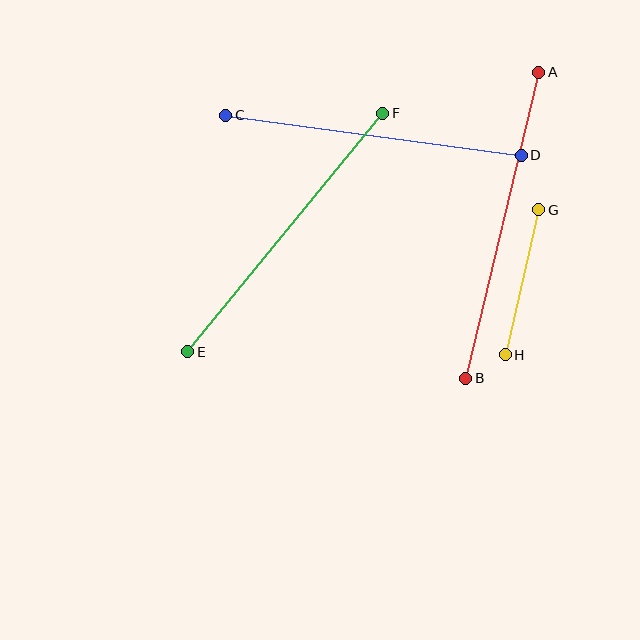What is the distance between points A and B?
The distance is approximately 315 pixels.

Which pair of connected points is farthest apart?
Points A and B are farthest apart.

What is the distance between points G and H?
The distance is approximately 149 pixels.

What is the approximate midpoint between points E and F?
The midpoint is at approximately (285, 233) pixels.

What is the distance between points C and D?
The distance is approximately 298 pixels.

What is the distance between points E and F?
The distance is approximately 308 pixels.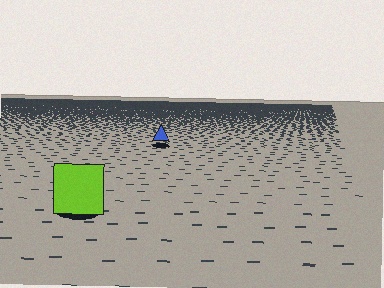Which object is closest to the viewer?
The lime square is closest. The texture marks near it are larger and more spread out.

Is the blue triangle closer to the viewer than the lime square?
No. The lime square is closer — you can tell from the texture gradient: the ground texture is coarser near it.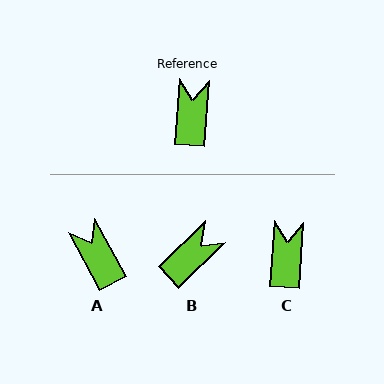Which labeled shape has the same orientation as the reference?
C.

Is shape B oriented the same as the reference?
No, it is off by about 42 degrees.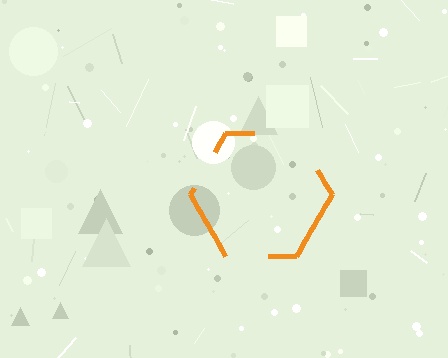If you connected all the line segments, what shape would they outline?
They would outline a hexagon.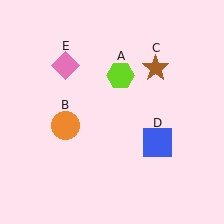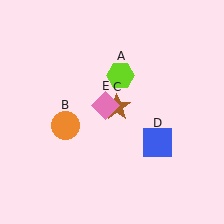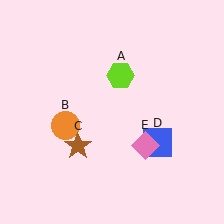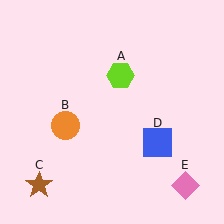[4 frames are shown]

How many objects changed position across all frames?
2 objects changed position: brown star (object C), pink diamond (object E).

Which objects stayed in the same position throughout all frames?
Lime hexagon (object A) and orange circle (object B) and blue square (object D) remained stationary.